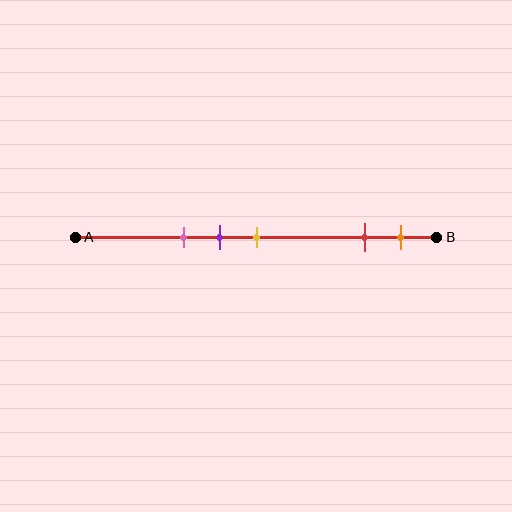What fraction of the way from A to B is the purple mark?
The purple mark is approximately 40% (0.4) of the way from A to B.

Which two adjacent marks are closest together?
The purple and yellow marks are the closest adjacent pair.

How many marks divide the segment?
There are 5 marks dividing the segment.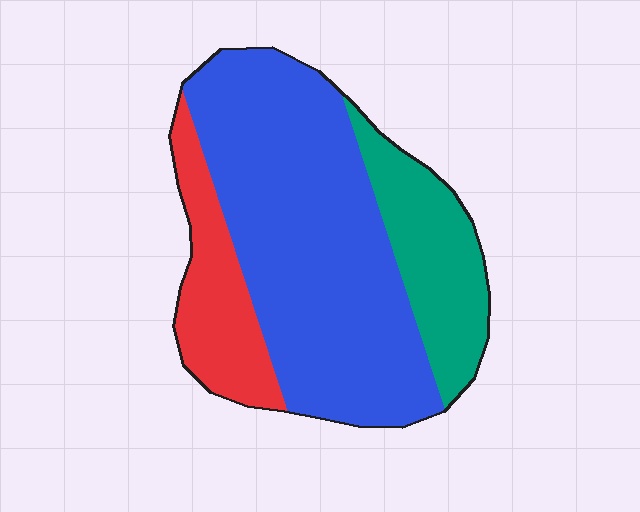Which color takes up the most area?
Blue, at roughly 60%.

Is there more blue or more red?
Blue.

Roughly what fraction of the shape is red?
Red covers around 20% of the shape.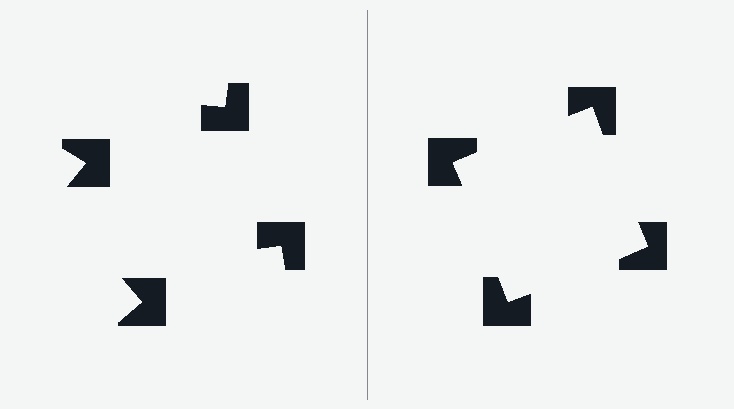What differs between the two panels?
The notched squares are positioned identically on both sides; only the wedge orientations differ. On the right they align to a square; on the left they are misaligned.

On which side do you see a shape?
An illusory square appears on the right side. On the left side the wedge cuts are rotated, so no coherent shape forms.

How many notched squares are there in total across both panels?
8 — 4 on each side.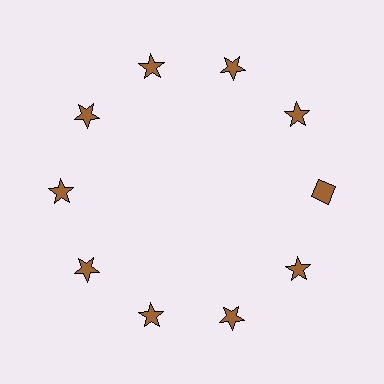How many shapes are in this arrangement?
There are 10 shapes arranged in a ring pattern.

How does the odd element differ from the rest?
It has a different shape: diamond instead of star.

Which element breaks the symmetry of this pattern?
The brown diamond at roughly the 3 o'clock position breaks the symmetry. All other shapes are brown stars.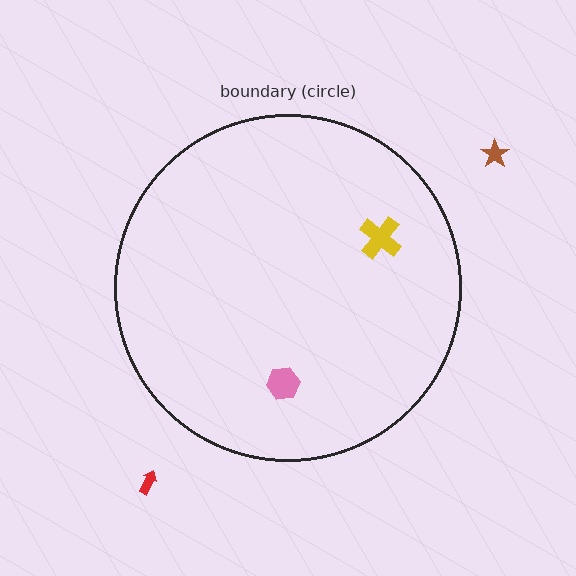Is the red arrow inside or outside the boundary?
Outside.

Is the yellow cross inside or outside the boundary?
Inside.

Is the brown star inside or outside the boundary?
Outside.